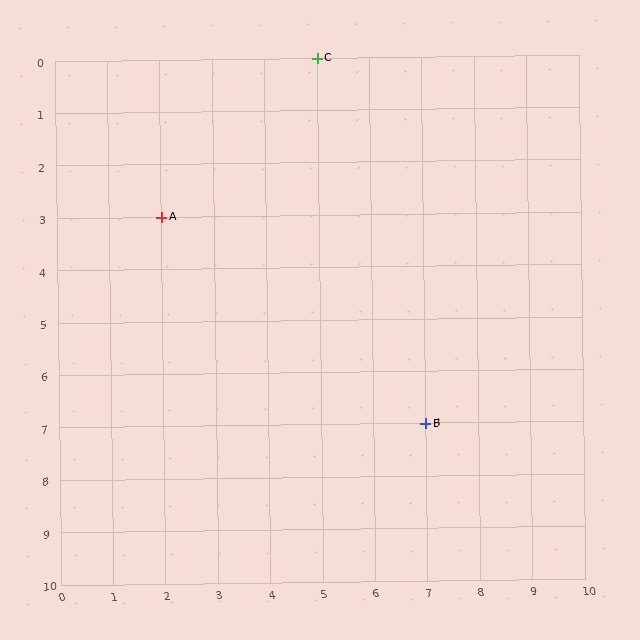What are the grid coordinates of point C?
Point C is at grid coordinates (5, 0).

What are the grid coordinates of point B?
Point B is at grid coordinates (7, 7).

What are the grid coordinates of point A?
Point A is at grid coordinates (2, 3).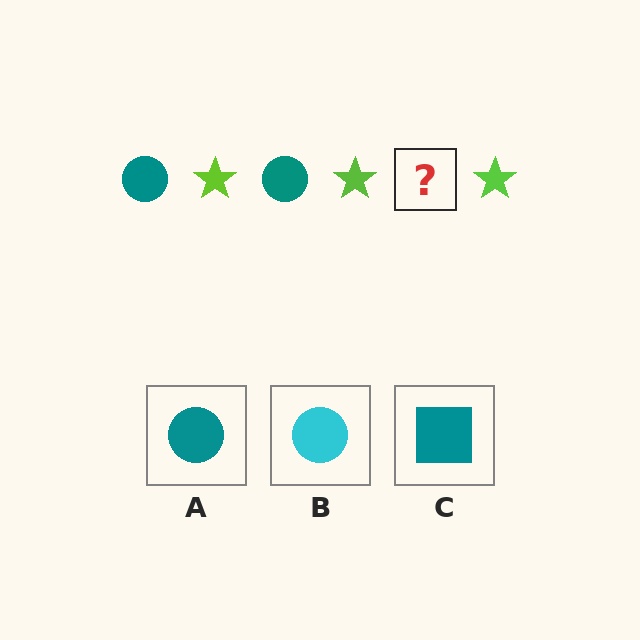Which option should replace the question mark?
Option A.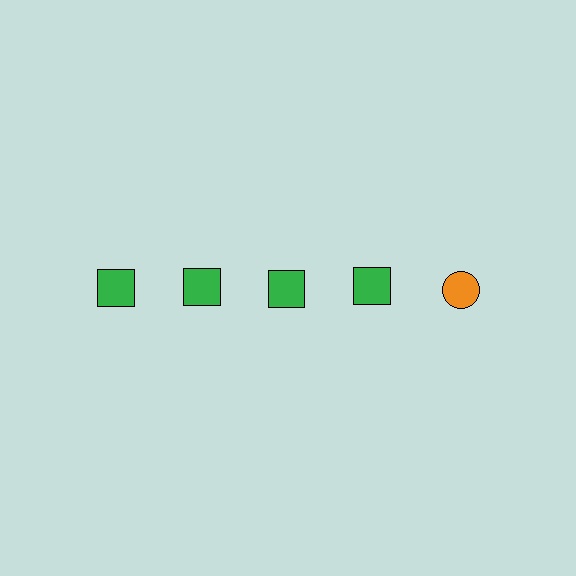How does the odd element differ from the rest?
It differs in both color (orange instead of green) and shape (circle instead of square).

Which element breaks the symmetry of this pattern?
The orange circle in the top row, rightmost column breaks the symmetry. All other shapes are green squares.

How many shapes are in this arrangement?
There are 5 shapes arranged in a grid pattern.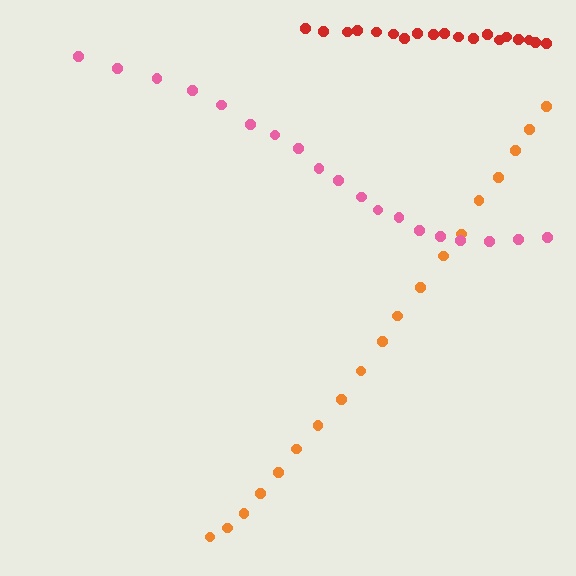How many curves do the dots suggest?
There are 3 distinct paths.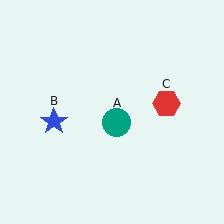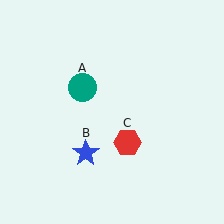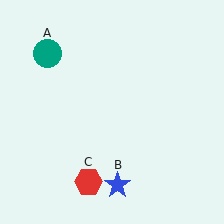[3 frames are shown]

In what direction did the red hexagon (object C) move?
The red hexagon (object C) moved down and to the left.